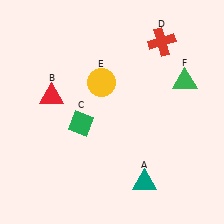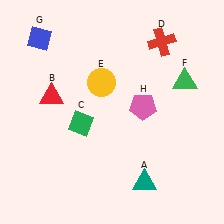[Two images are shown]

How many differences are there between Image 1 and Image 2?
There are 2 differences between the two images.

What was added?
A blue diamond (G), a pink pentagon (H) were added in Image 2.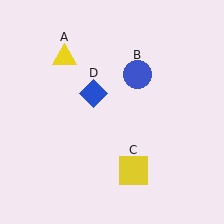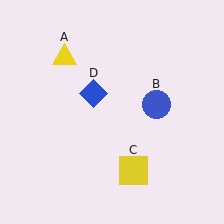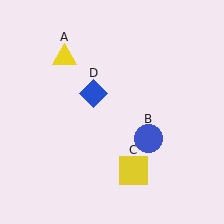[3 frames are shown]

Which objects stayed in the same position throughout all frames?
Yellow triangle (object A) and yellow square (object C) and blue diamond (object D) remained stationary.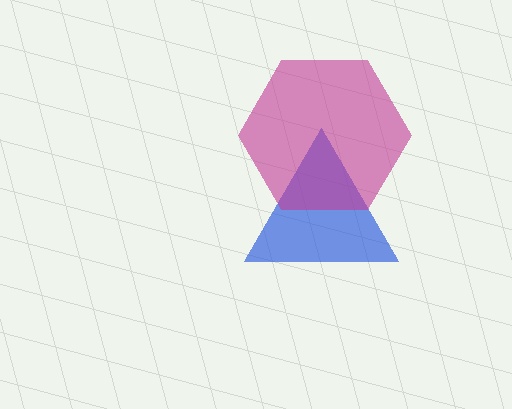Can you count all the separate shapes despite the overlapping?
Yes, there are 2 separate shapes.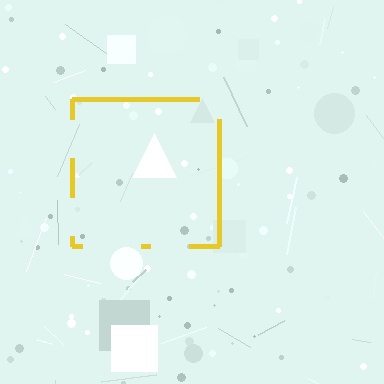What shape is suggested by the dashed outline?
The dashed outline suggests a square.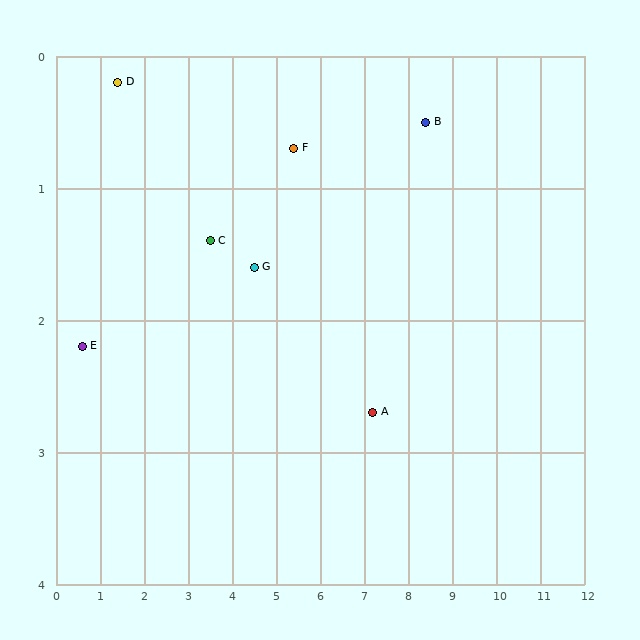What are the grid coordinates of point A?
Point A is at approximately (7.2, 2.7).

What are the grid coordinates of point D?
Point D is at approximately (1.4, 0.2).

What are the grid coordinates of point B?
Point B is at approximately (8.4, 0.5).